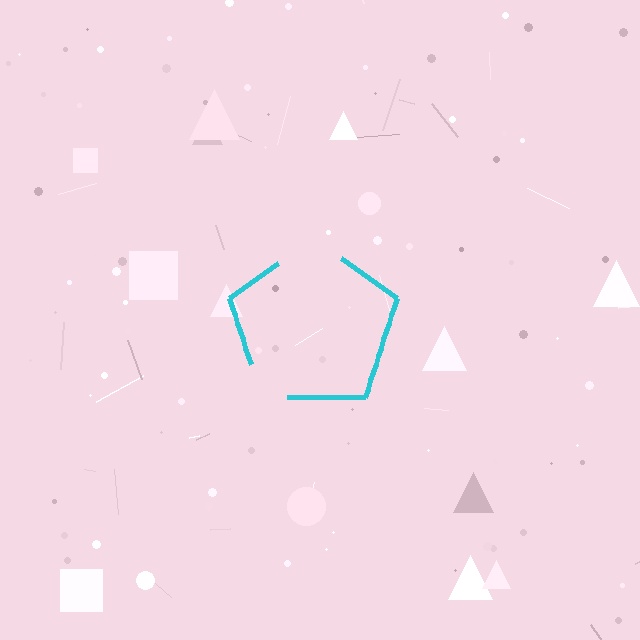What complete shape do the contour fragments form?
The contour fragments form a pentagon.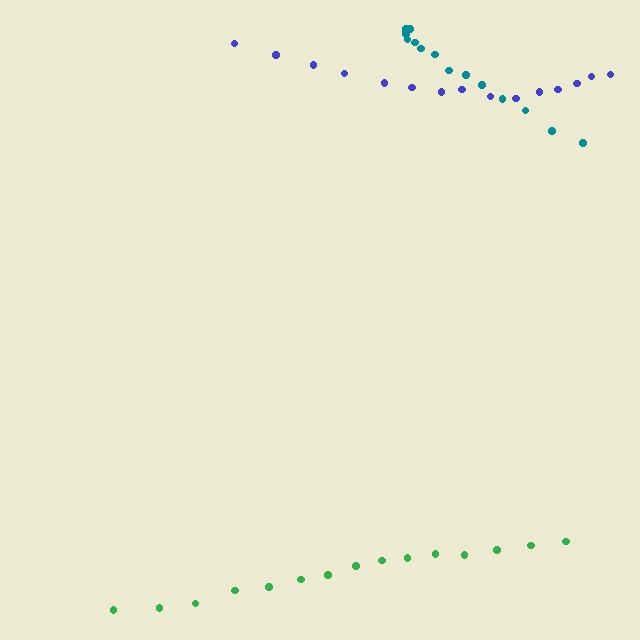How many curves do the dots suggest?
There are 3 distinct paths.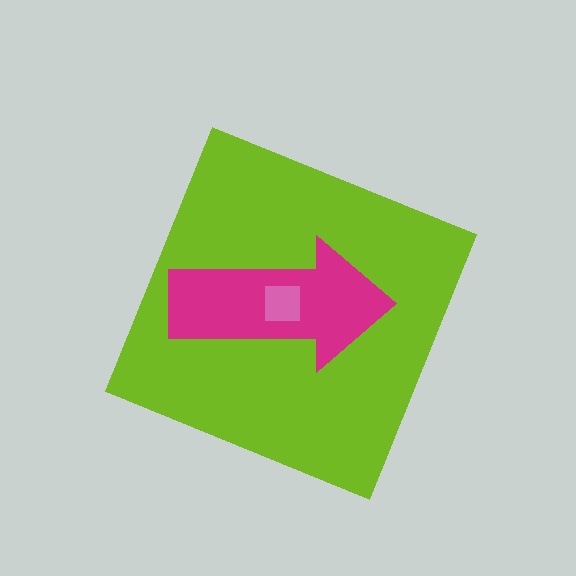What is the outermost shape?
The lime diamond.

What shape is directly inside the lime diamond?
The magenta arrow.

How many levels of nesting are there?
3.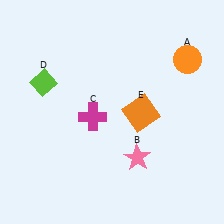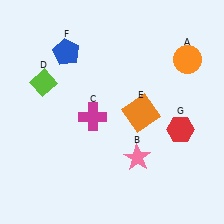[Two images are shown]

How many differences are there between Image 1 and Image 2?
There are 2 differences between the two images.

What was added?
A blue pentagon (F), a red hexagon (G) were added in Image 2.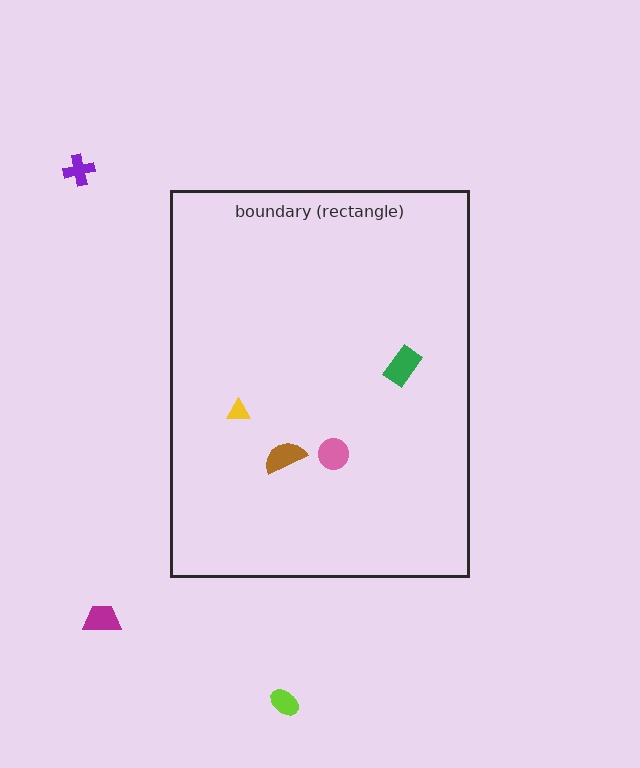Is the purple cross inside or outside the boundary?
Outside.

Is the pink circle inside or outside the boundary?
Inside.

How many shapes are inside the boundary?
4 inside, 3 outside.